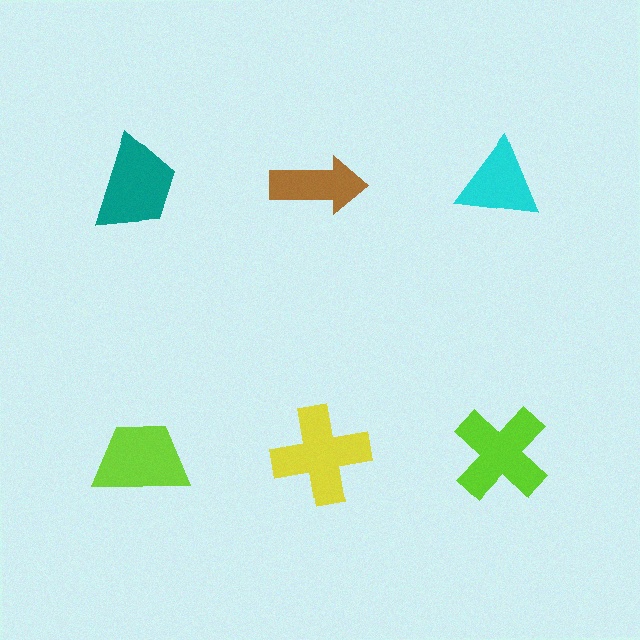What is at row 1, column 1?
A teal trapezoid.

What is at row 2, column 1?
A lime trapezoid.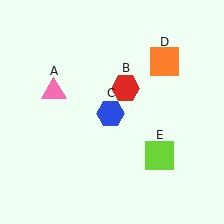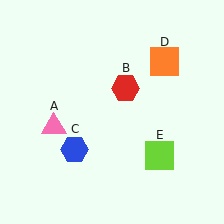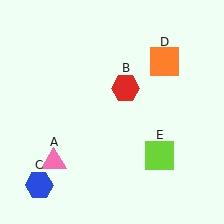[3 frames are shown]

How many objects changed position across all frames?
2 objects changed position: pink triangle (object A), blue hexagon (object C).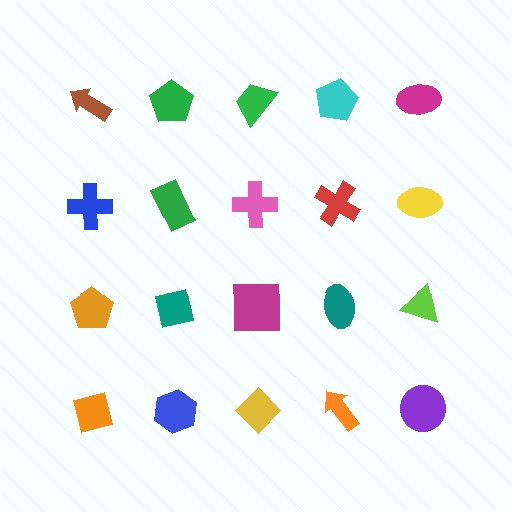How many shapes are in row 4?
5 shapes.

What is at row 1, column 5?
A magenta ellipse.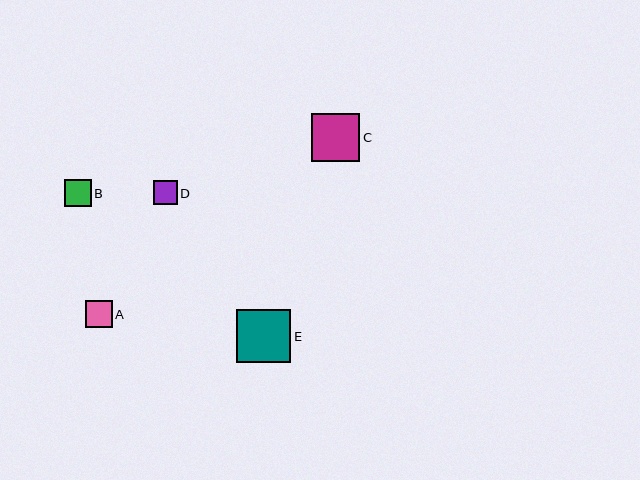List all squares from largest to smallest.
From largest to smallest: E, C, A, B, D.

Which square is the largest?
Square E is the largest with a size of approximately 54 pixels.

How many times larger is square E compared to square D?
Square E is approximately 2.2 times the size of square D.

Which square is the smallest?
Square D is the smallest with a size of approximately 24 pixels.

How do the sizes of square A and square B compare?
Square A and square B are approximately the same size.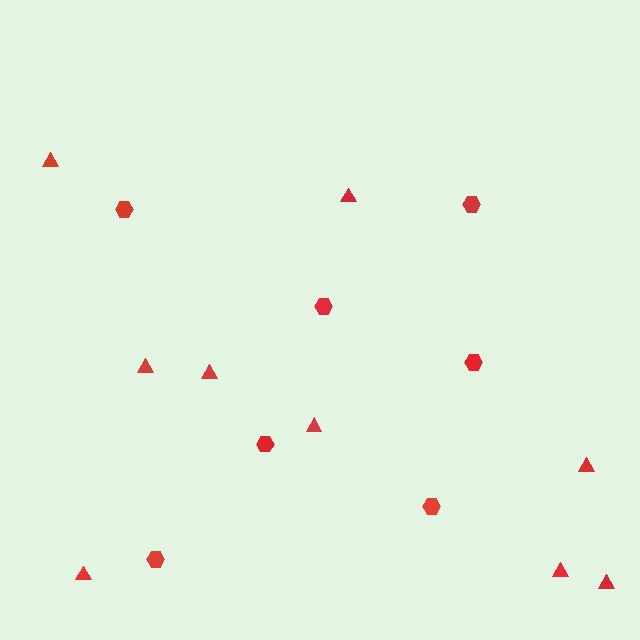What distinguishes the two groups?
There are 2 groups: one group of hexagons (7) and one group of triangles (9).